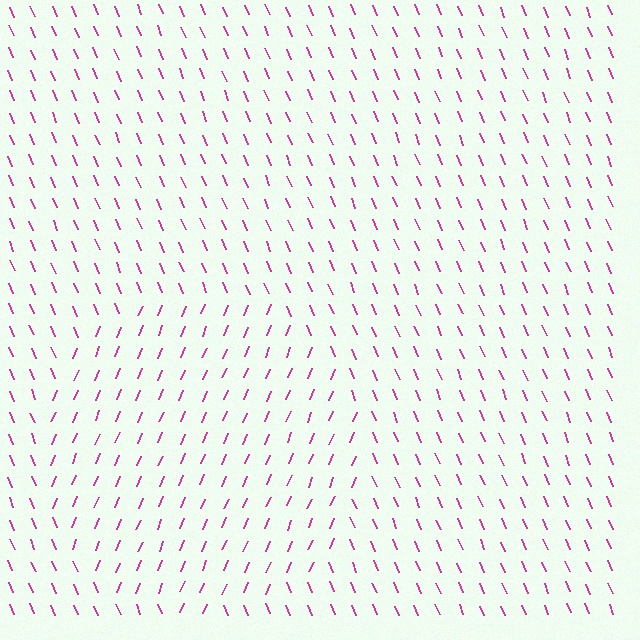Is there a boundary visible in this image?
Yes, there is a texture boundary formed by a change in line orientation.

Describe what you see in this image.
The image is filled with small magenta line segments. A circle region in the image has lines oriented differently from the surrounding lines, creating a visible texture boundary.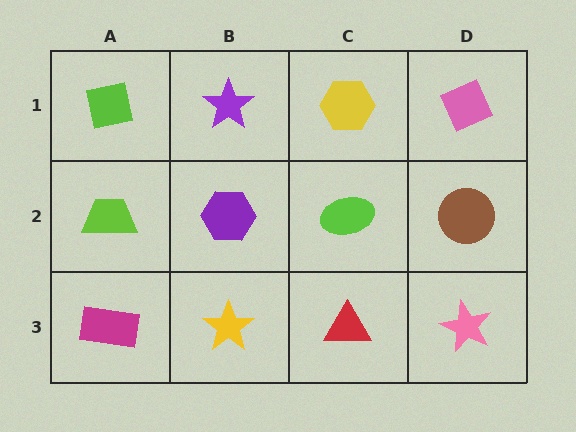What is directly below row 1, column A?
A lime trapezoid.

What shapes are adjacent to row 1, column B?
A purple hexagon (row 2, column B), a lime square (row 1, column A), a yellow hexagon (row 1, column C).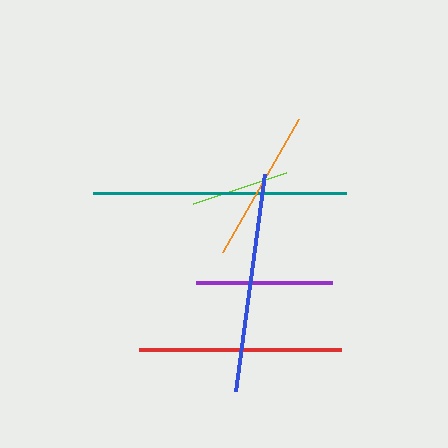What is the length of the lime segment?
The lime segment is approximately 99 pixels long.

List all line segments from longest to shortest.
From longest to shortest: teal, blue, red, orange, purple, lime.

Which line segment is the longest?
The teal line is the longest at approximately 253 pixels.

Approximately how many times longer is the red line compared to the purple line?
The red line is approximately 1.5 times the length of the purple line.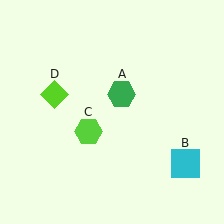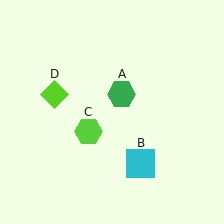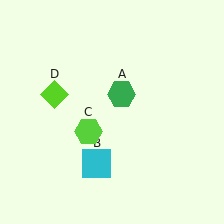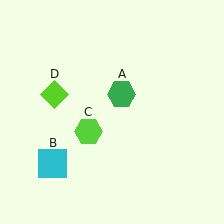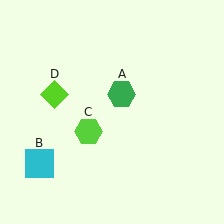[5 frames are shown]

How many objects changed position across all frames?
1 object changed position: cyan square (object B).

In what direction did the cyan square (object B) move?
The cyan square (object B) moved left.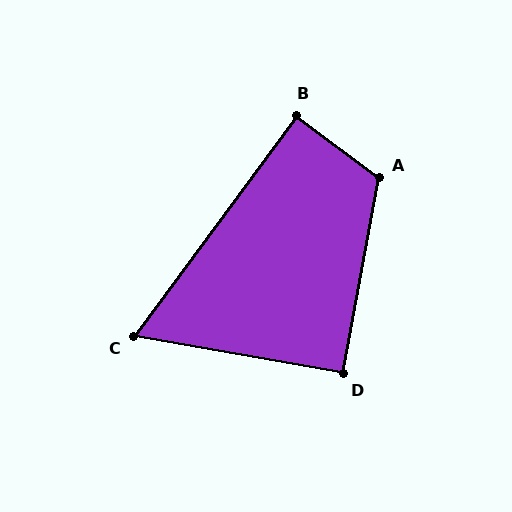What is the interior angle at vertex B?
Approximately 90 degrees (approximately right).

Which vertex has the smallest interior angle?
C, at approximately 64 degrees.